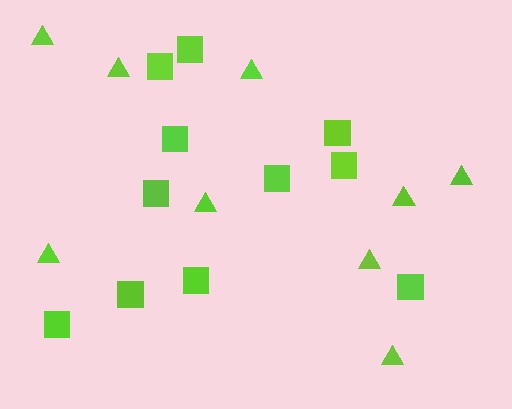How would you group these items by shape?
There are 2 groups: one group of triangles (9) and one group of squares (11).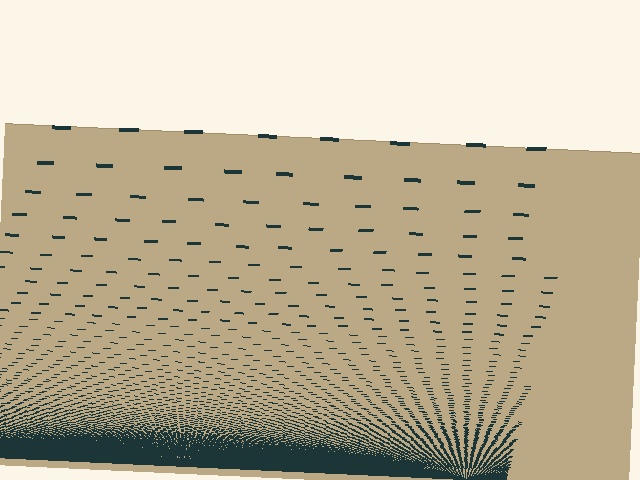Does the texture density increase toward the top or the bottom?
Density increases toward the bottom.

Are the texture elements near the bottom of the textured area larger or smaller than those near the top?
Smaller. The gradient is inverted — elements near the bottom are smaller and denser.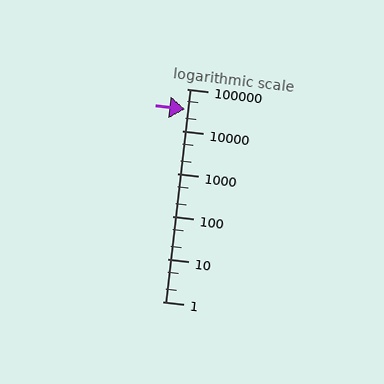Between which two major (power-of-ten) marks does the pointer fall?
The pointer is between 10000 and 100000.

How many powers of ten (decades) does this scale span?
The scale spans 5 decades, from 1 to 100000.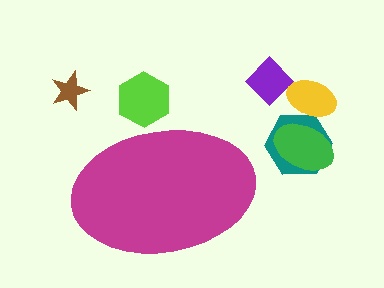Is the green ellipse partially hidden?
No, the green ellipse is fully visible.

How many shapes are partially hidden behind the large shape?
1 shape is partially hidden.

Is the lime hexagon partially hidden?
Yes, the lime hexagon is partially hidden behind the magenta ellipse.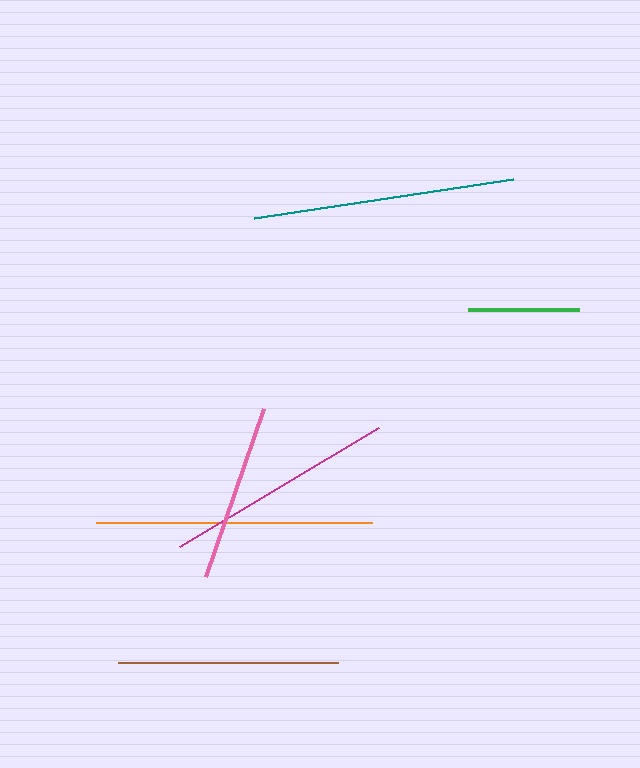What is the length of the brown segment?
The brown segment is approximately 220 pixels long.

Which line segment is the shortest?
The green line is the shortest at approximately 111 pixels.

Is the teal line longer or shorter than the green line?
The teal line is longer than the green line.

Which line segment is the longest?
The orange line is the longest at approximately 277 pixels.